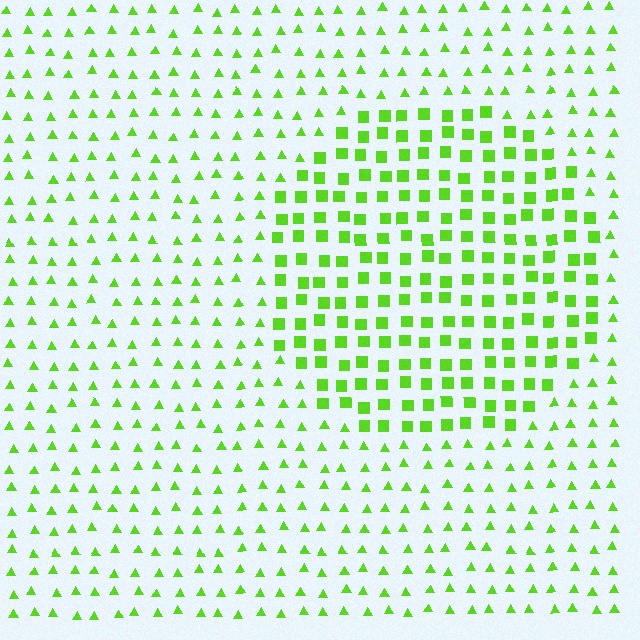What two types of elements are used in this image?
The image uses squares inside the circle region and triangles outside it.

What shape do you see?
I see a circle.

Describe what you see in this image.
The image is filled with small lime elements arranged in a uniform grid. A circle-shaped region contains squares, while the surrounding area contains triangles. The boundary is defined purely by the change in element shape.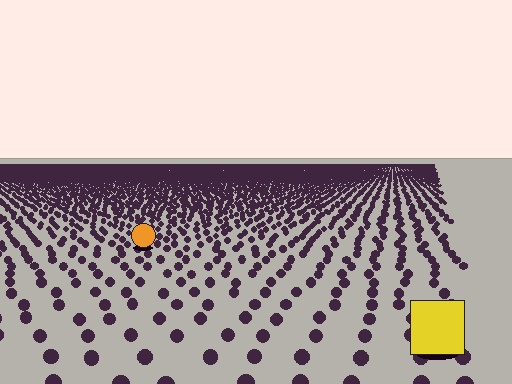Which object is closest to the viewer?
The yellow square is closest. The texture marks near it are larger and more spread out.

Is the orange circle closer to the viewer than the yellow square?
No. The yellow square is closer — you can tell from the texture gradient: the ground texture is coarser near it.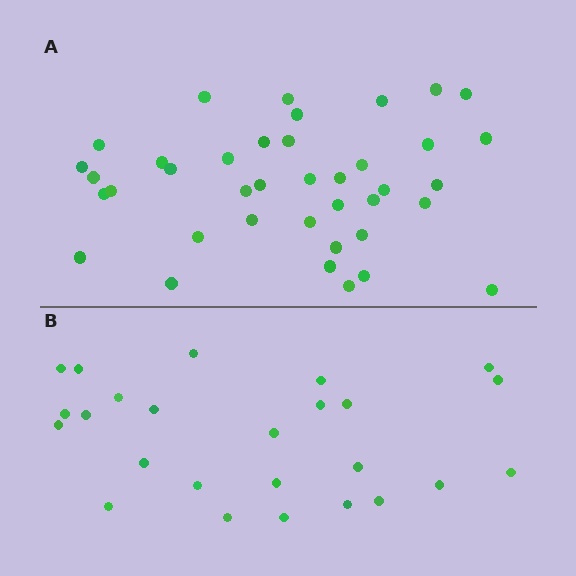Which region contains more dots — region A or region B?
Region A (the top region) has more dots.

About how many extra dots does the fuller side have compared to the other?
Region A has approximately 15 more dots than region B.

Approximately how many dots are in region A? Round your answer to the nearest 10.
About 40 dots. (The exact count is 39, which rounds to 40.)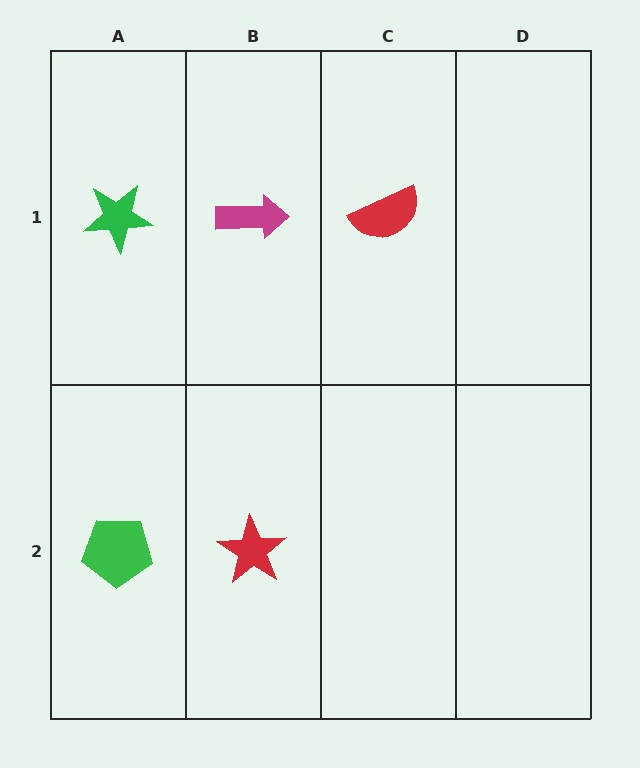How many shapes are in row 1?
3 shapes.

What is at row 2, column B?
A red star.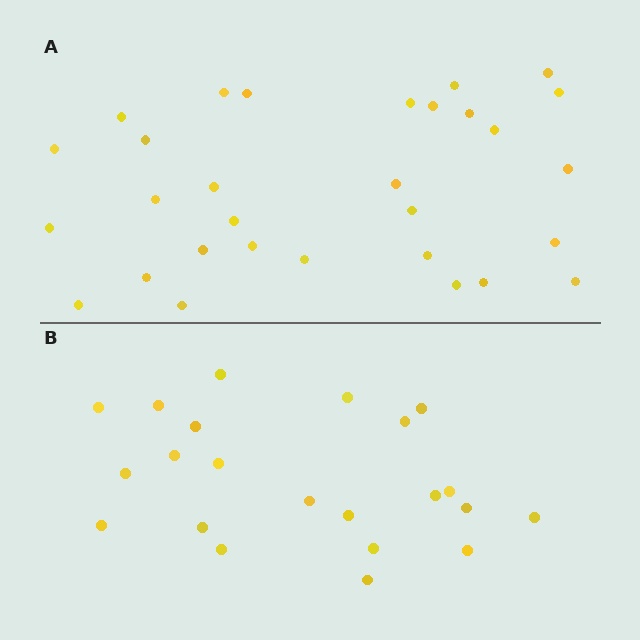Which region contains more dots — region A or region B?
Region A (the top region) has more dots.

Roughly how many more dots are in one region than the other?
Region A has roughly 8 or so more dots than region B.